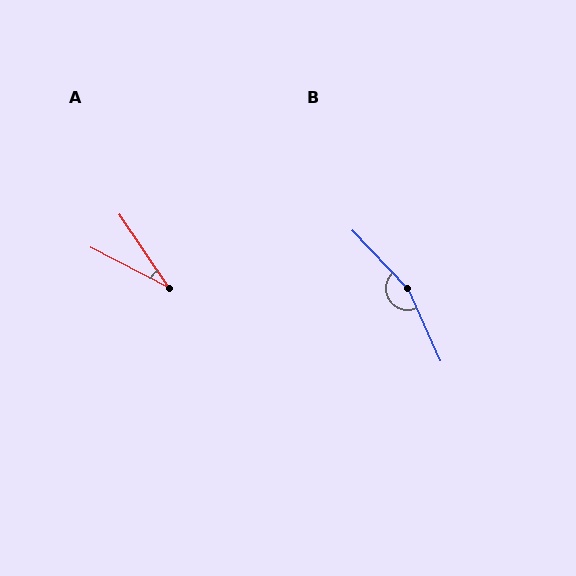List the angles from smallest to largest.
A (29°), B (161°).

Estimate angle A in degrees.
Approximately 29 degrees.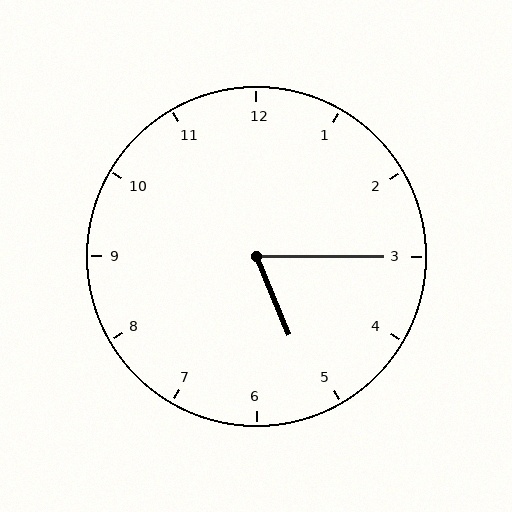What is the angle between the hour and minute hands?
Approximately 68 degrees.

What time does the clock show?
5:15.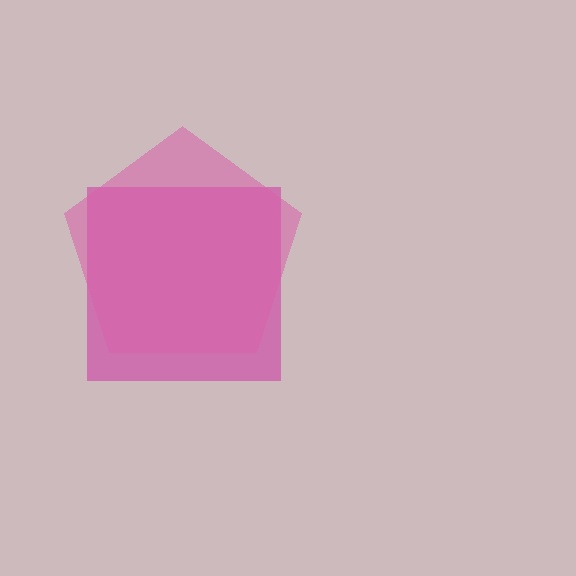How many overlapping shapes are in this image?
There are 2 overlapping shapes in the image.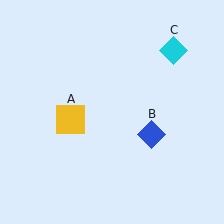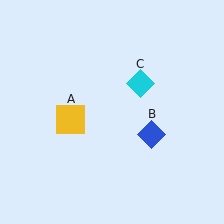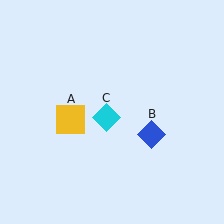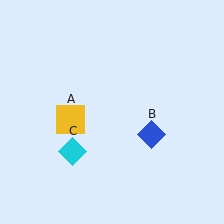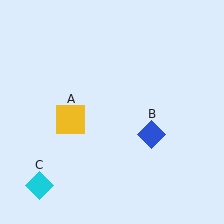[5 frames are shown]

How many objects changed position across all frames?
1 object changed position: cyan diamond (object C).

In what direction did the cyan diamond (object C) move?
The cyan diamond (object C) moved down and to the left.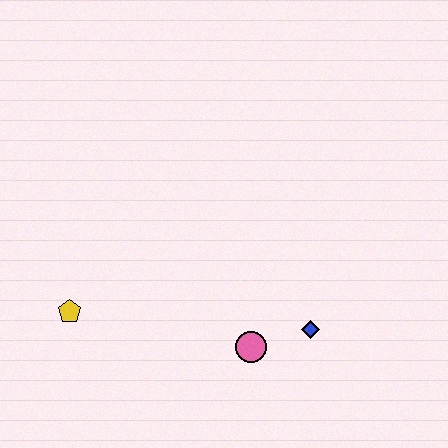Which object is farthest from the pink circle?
The yellow pentagon is farthest from the pink circle.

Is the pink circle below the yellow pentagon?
Yes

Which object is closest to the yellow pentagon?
The pink circle is closest to the yellow pentagon.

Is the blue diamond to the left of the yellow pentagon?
No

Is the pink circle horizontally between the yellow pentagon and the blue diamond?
Yes